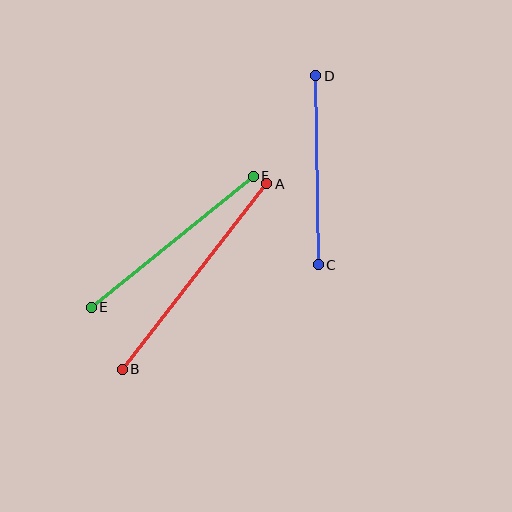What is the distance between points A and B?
The distance is approximately 235 pixels.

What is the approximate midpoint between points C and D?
The midpoint is at approximately (317, 170) pixels.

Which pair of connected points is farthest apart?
Points A and B are farthest apart.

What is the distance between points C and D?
The distance is approximately 189 pixels.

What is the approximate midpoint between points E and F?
The midpoint is at approximately (172, 242) pixels.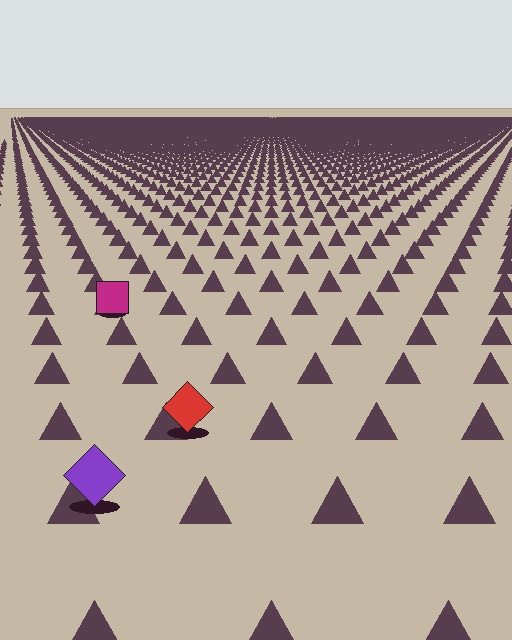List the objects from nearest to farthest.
From nearest to farthest: the purple diamond, the red diamond, the magenta square.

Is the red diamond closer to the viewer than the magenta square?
Yes. The red diamond is closer — you can tell from the texture gradient: the ground texture is coarser near it.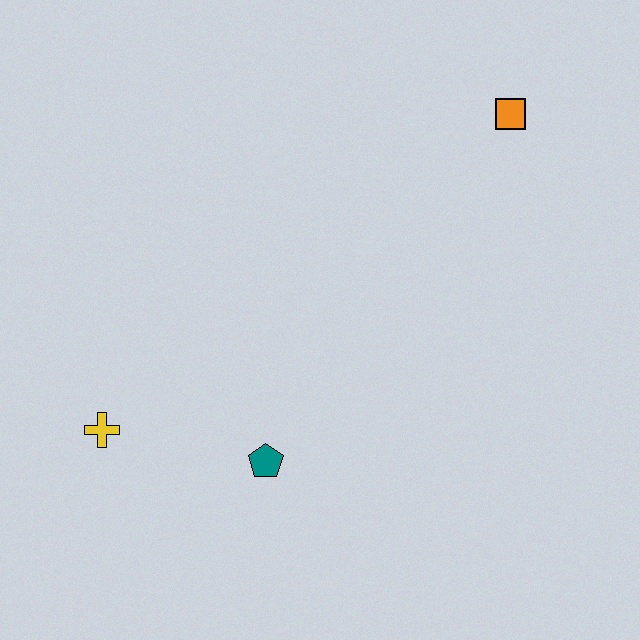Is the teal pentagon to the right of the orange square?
No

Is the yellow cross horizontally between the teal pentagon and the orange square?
No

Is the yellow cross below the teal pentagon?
No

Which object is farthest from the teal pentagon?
The orange square is farthest from the teal pentagon.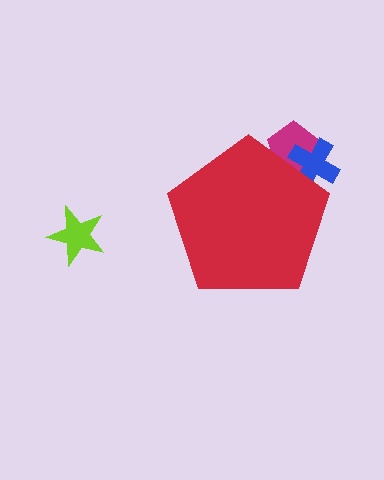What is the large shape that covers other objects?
A red pentagon.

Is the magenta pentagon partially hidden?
Yes, the magenta pentagon is partially hidden behind the red pentagon.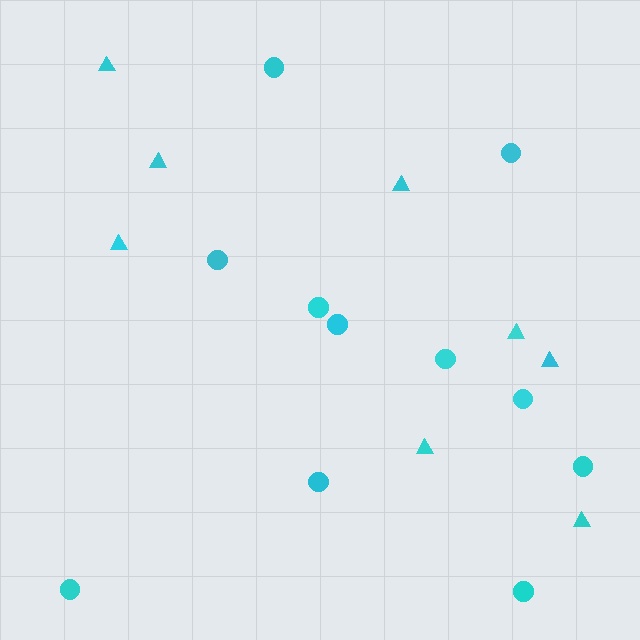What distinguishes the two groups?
There are 2 groups: one group of circles (11) and one group of triangles (8).